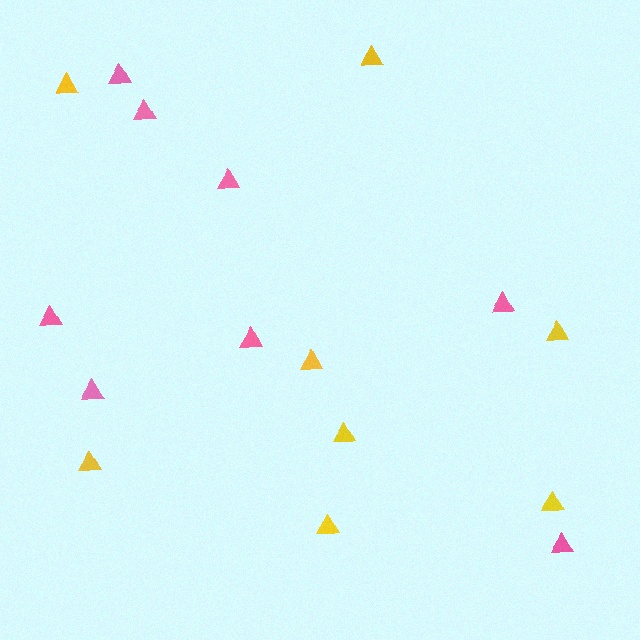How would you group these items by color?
There are 2 groups: one group of pink triangles (8) and one group of yellow triangles (8).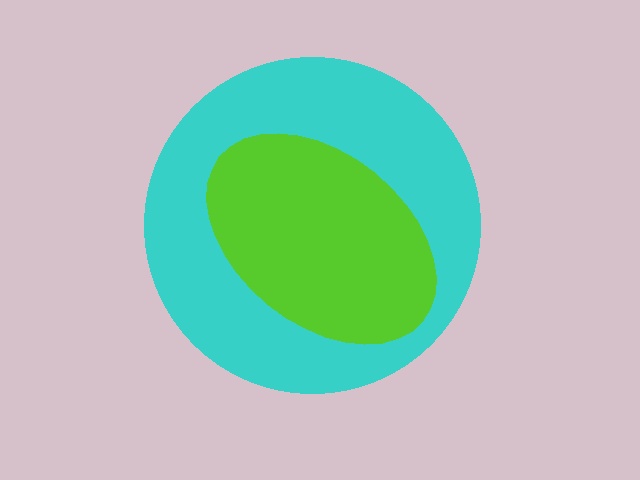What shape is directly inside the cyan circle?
The lime ellipse.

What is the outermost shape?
The cyan circle.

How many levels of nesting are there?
2.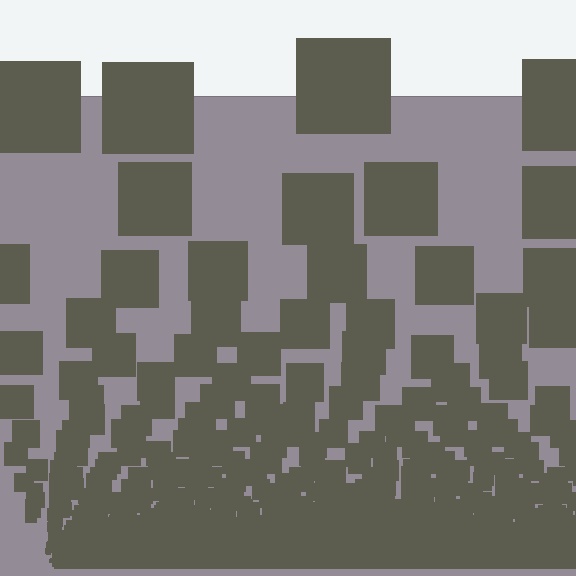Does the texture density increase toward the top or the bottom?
Density increases toward the bottom.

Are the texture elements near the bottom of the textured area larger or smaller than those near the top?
Smaller. The gradient is inverted — elements near the bottom are smaller and denser.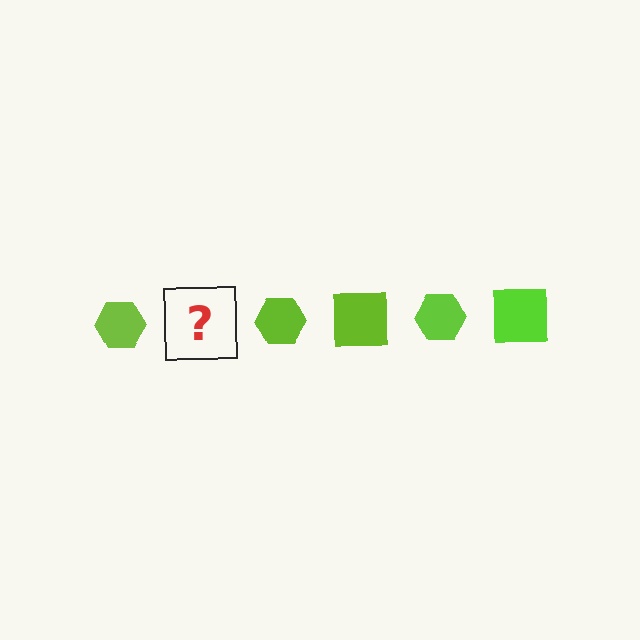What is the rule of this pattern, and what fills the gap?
The rule is that the pattern cycles through hexagon, square shapes in lime. The gap should be filled with a lime square.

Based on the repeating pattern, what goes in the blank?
The blank should be a lime square.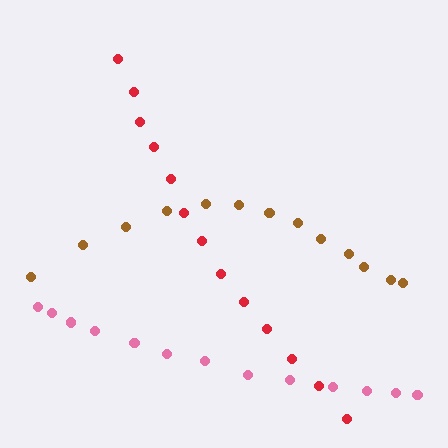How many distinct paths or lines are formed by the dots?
There are 3 distinct paths.